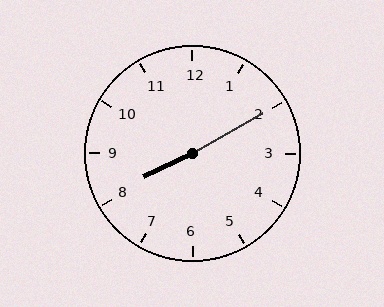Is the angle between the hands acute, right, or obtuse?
It is obtuse.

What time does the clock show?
8:10.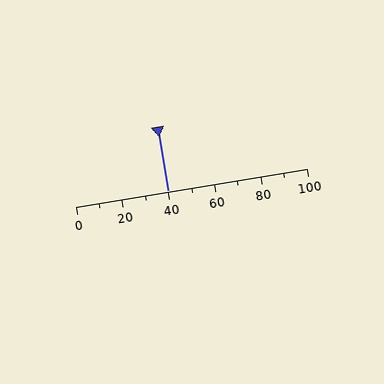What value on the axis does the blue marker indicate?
The marker indicates approximately 40.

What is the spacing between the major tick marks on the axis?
The major ticks are spaced 20 apart.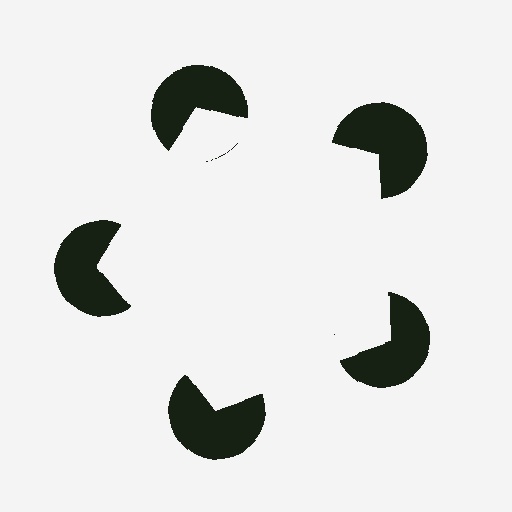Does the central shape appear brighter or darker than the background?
It typically appears slightly brighter than the background, even though no actual brightness change is drawn.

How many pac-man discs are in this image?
There are 5 — one at each vertex of the illusory pentagon.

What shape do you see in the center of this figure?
An illusory pentagon — its edges are inferred from the aligned wedge cuts in the pac-man discs, not physically drawn.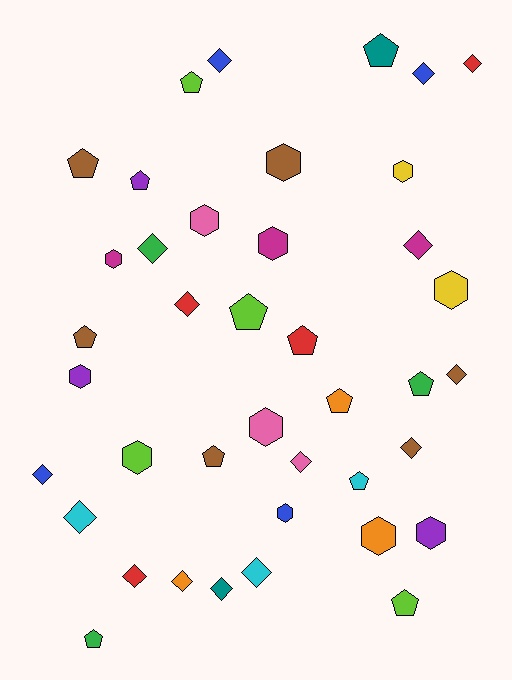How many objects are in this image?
There are 40 objects.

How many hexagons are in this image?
There are 12 hexagons.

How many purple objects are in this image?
There are 3 purple objects.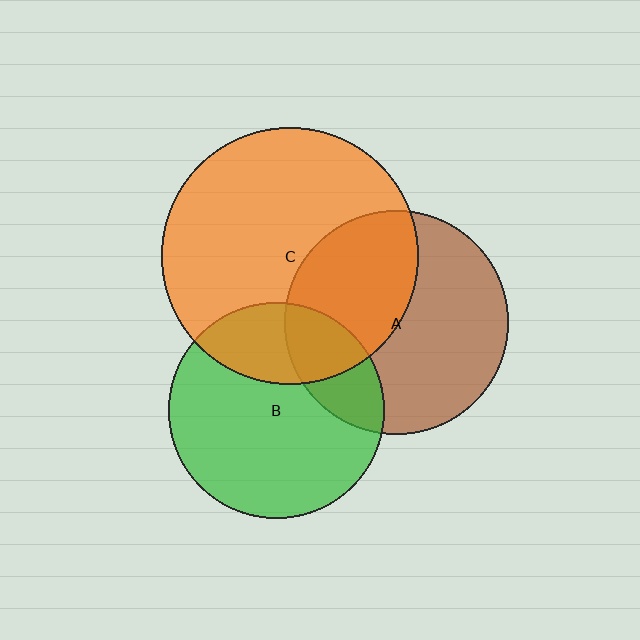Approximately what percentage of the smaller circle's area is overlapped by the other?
Approximately 25%.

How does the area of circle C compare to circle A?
Approximately 1.3 times.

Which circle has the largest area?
Circle C (orange).